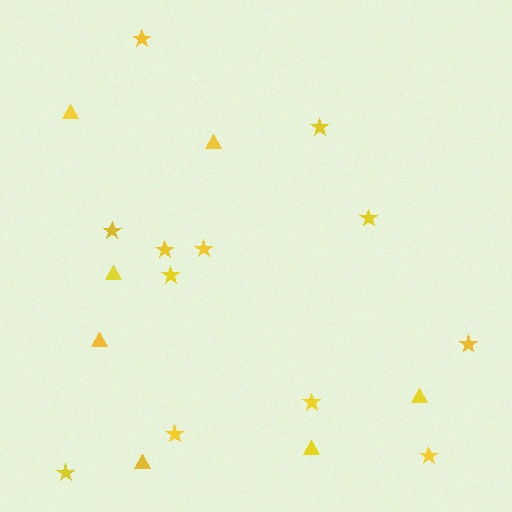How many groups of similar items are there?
There are 2 groups: one group of stars (12) and one group of triangles (7).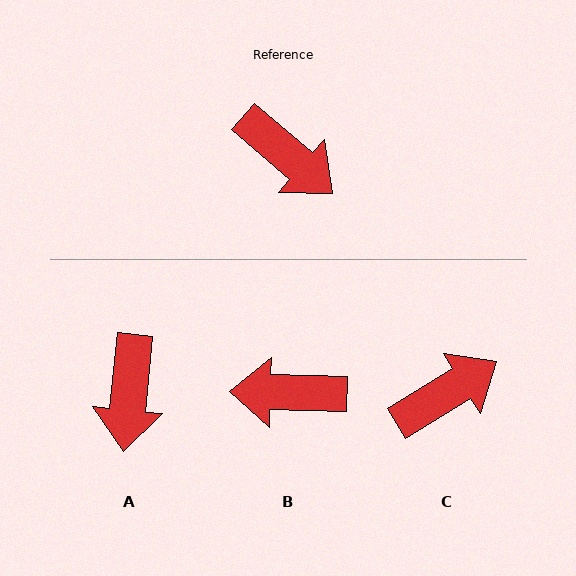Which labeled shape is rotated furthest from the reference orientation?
B, about 141 degrees away.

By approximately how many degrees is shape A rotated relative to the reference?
Approximately 55 degrees clockwise.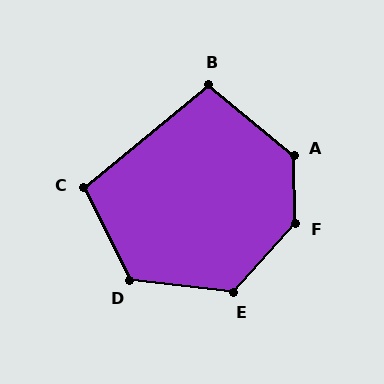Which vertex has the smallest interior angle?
B, at approximately 101 degrees.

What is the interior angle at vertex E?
Approximately 126 degrees (obtuse).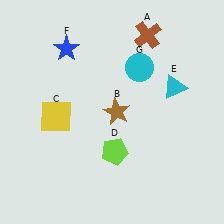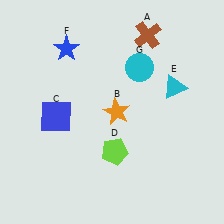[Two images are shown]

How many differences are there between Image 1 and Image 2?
There are 2 differences between the two images.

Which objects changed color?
B changed from brown to orange. C changed from yellow to blue.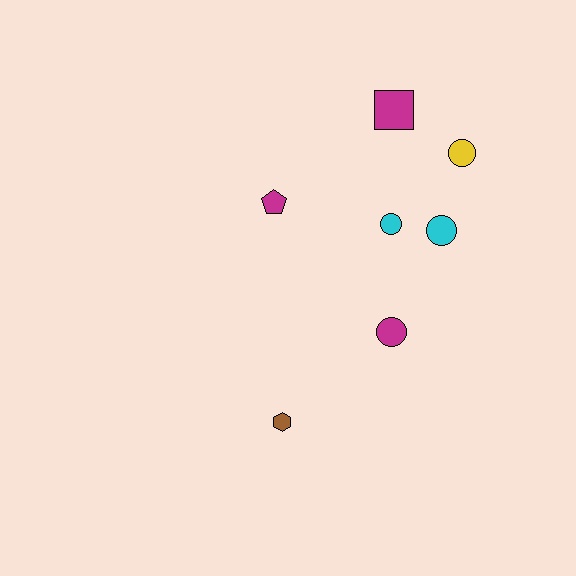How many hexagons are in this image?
There is 1 hexagon.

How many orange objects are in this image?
There are no orange objects.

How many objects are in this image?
There are 7 objects.